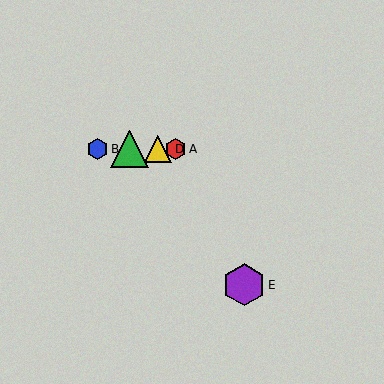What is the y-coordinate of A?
Object A is at y≈149.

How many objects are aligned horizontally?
4 objects (A, B, C, D) are aligned horizontally.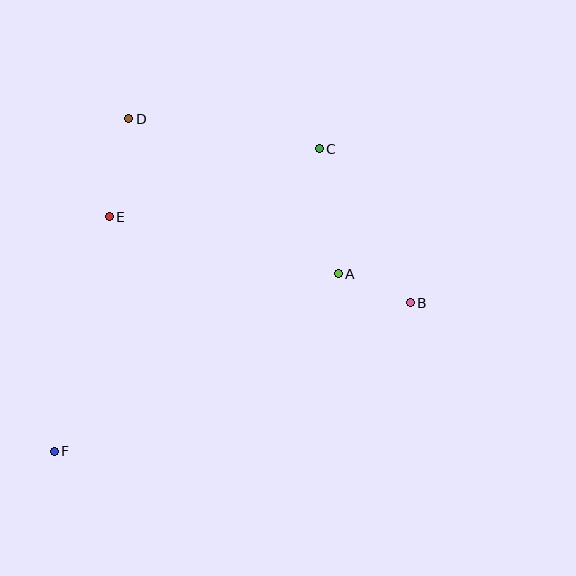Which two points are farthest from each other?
Points C and F are farthest from each other.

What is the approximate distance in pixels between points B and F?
The distance between B and F is approximately 386 pixels.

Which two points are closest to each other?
Points A and B are closest to each other.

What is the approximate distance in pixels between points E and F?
The distance between E and F is approximately 241 pixels.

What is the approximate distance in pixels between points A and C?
The distance between A and C is approximately 126 pixels.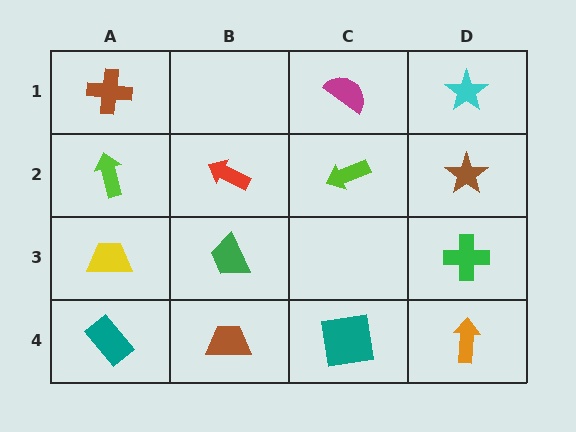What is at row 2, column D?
A brown star.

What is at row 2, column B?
A red arrow.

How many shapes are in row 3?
3 shapes.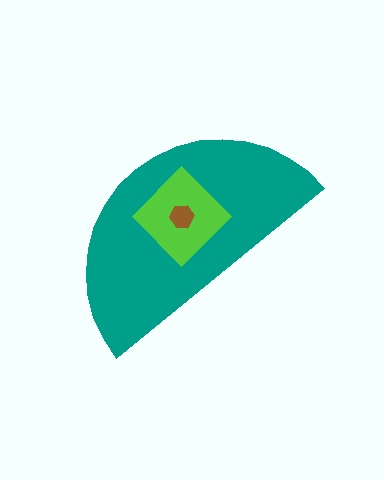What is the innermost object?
The brown hexagon.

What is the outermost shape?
The teal semicircle.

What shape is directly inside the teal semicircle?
The lime diamond.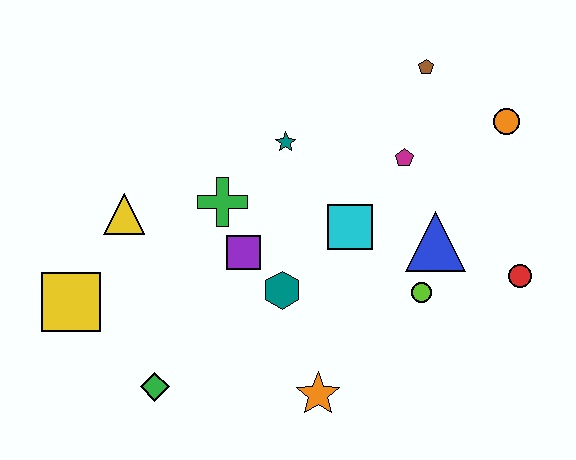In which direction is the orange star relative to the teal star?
The orange star is below the teal star.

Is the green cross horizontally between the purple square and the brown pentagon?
No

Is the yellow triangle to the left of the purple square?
Yes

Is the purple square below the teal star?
Yes